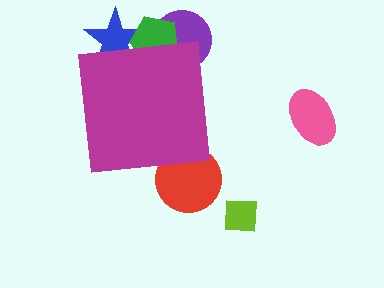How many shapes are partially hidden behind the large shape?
4 shapes are partially hidden.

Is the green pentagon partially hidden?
Yes, the green pentagon is partially hidden behind the magenta square.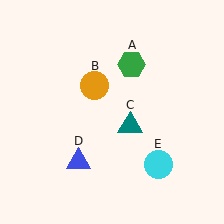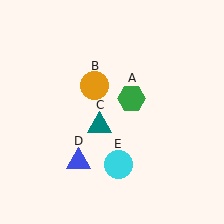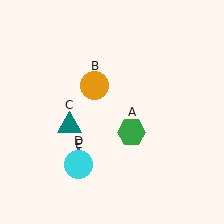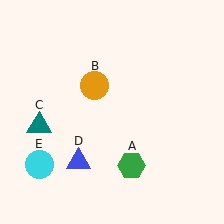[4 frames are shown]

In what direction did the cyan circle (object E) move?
The cyan circle (object E) moved left.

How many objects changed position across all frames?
3 objects changed position: green hexagon (object A), teal triangle (object C), cyan circle (object E).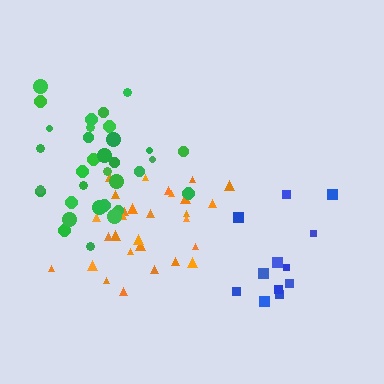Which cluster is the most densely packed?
Orange.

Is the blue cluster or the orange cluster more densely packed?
Orange.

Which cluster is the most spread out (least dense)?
Blue.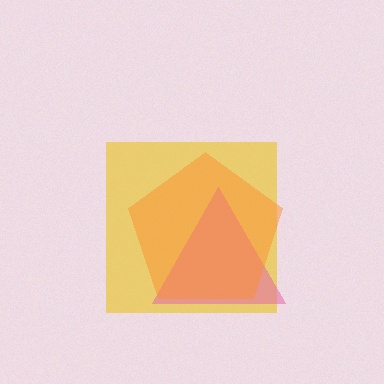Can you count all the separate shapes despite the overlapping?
Yes, there are 3 separate shapes.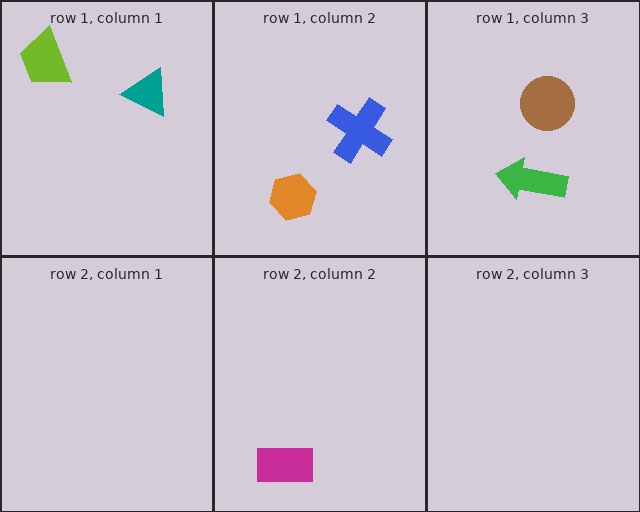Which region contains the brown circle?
The row 1, column 3 region.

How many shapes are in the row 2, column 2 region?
1.